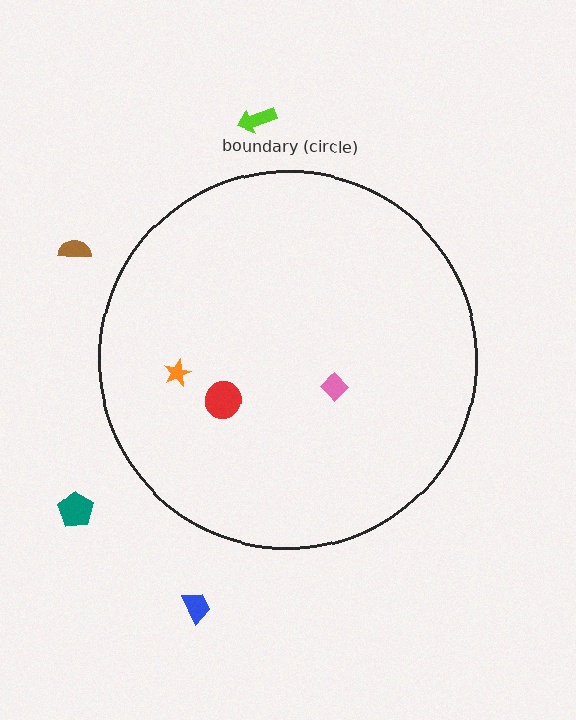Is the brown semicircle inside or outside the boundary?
Outside.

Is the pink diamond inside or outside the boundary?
Inside.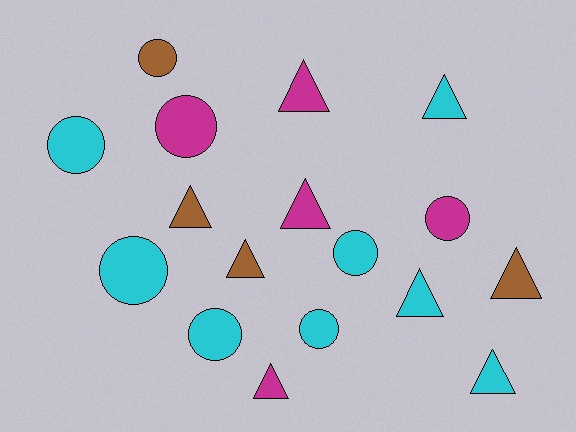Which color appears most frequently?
Cyan, with 8 objects.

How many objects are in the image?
There are 17 objects.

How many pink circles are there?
There are no pink circles.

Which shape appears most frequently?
Triangle, with 9 objects.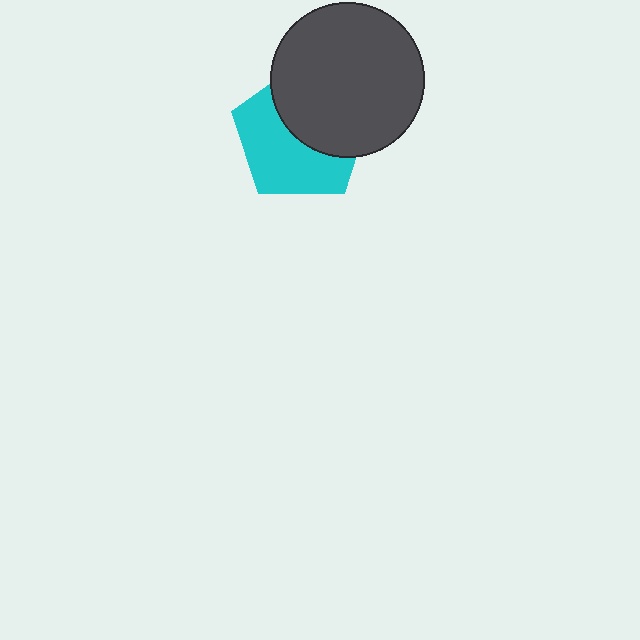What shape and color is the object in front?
The object in front is a dark gray circle.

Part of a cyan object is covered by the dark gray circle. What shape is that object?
It is a pentagon.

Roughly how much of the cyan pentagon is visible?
About half of it is visible (roughly 53%).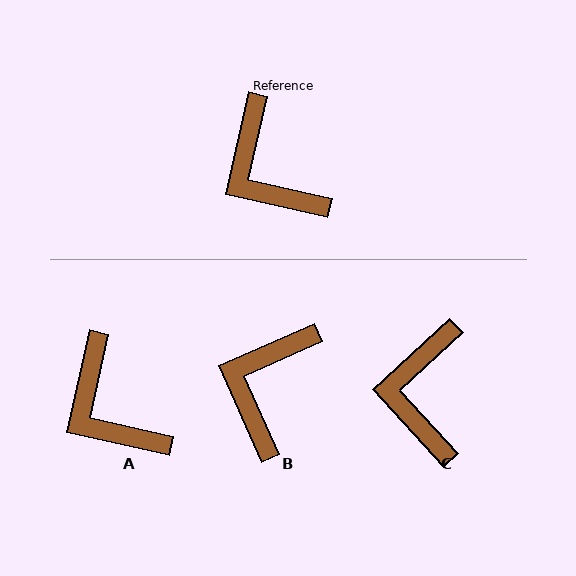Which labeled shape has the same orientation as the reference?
A.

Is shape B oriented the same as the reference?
No, it is off by about 53 degrees.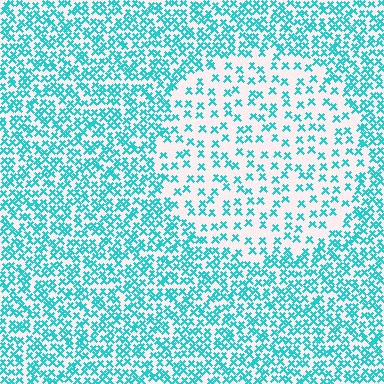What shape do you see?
I see a circle.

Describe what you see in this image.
The image contains small cyan elements arranged at two different densities. A circle-shaped region is visible where the elements are less densely packed than the surrounding area.